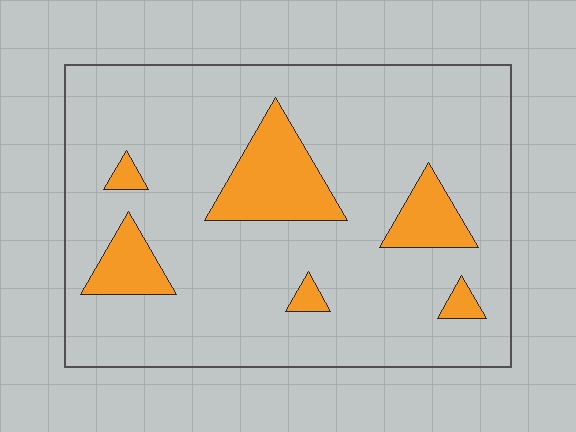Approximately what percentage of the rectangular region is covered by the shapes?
Approximately 15%.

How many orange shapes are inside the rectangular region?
6.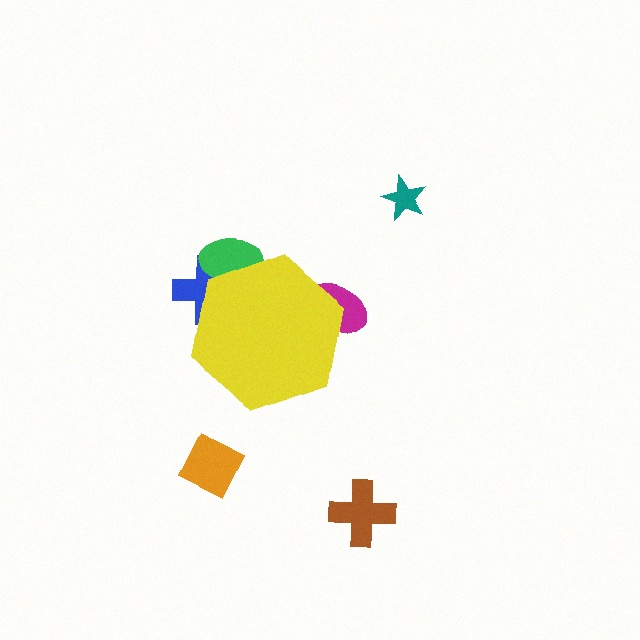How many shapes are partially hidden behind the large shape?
3 shapes are partially hidden.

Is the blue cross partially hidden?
Yes, the blue cross is partially hidden behind the yellow hexagon.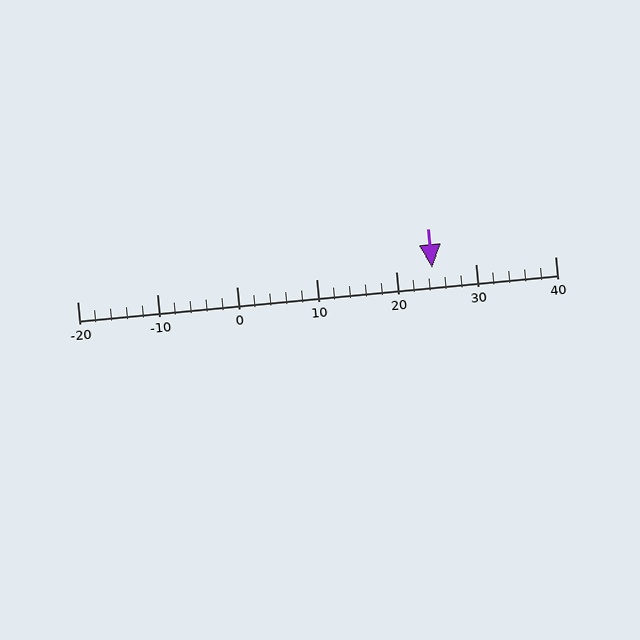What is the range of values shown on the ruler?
The ruler shows values from -20 to 40.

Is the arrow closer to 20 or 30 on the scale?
The arrow is closer to 20.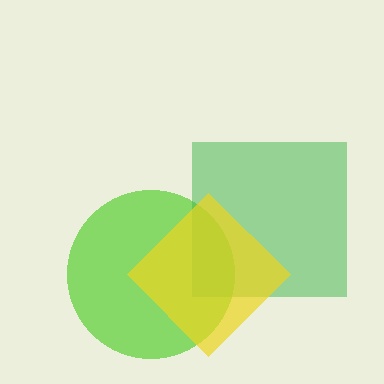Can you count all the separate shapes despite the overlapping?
Yes, there are 3 separate shapes.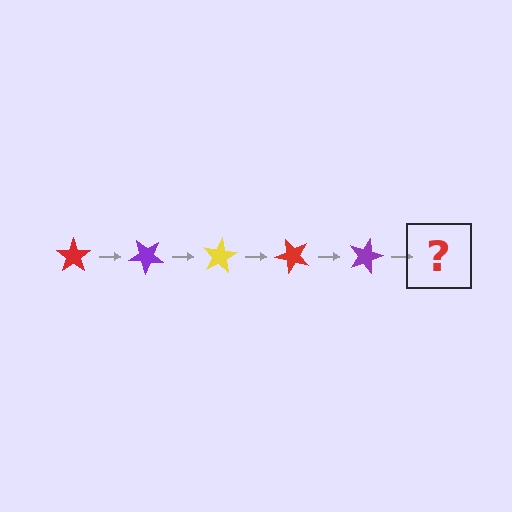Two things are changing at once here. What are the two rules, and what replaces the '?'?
The two rules are that it rotates 40 degrees each step and the color cycles through red, purple, and yellow. The '?' should be a yellow star, rotated 200 degrees from the start.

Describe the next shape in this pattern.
It should be a yellow star, rotated 200 degrees from the start.